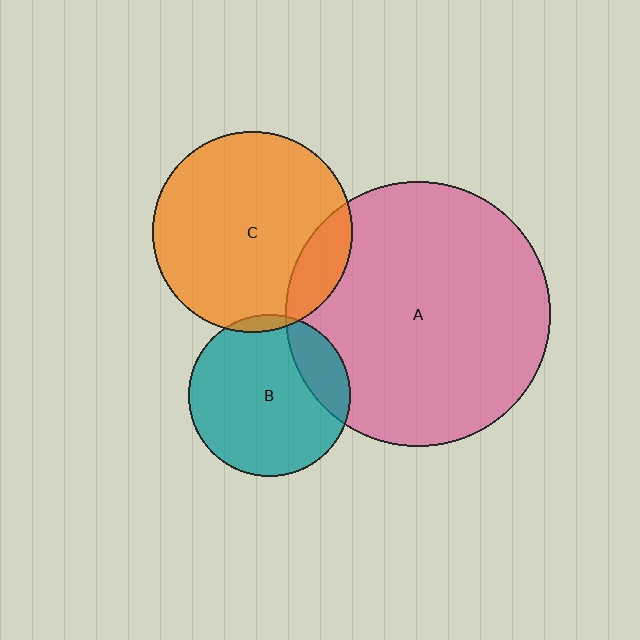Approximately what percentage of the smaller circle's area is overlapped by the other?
Approximately 15%.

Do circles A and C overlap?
Yes.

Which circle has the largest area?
Circle A (pink).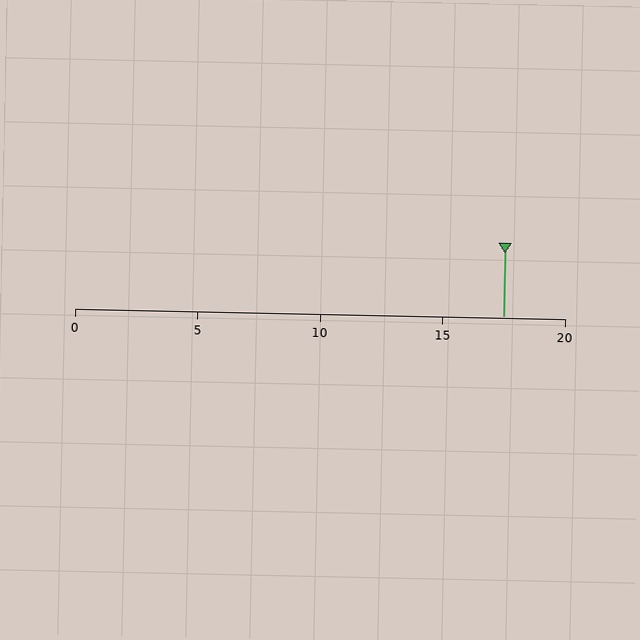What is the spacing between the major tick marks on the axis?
The major ticks are spaced 5 apart.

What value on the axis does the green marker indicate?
The marker indicates approximately 17.5.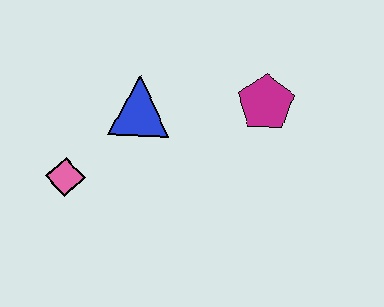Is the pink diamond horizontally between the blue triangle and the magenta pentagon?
No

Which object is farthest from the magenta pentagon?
The pink diamond is farthest from the magenta pentagon.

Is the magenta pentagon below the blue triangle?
No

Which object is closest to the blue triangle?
The pink diamond is closest to the blue triangle.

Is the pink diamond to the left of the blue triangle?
Yes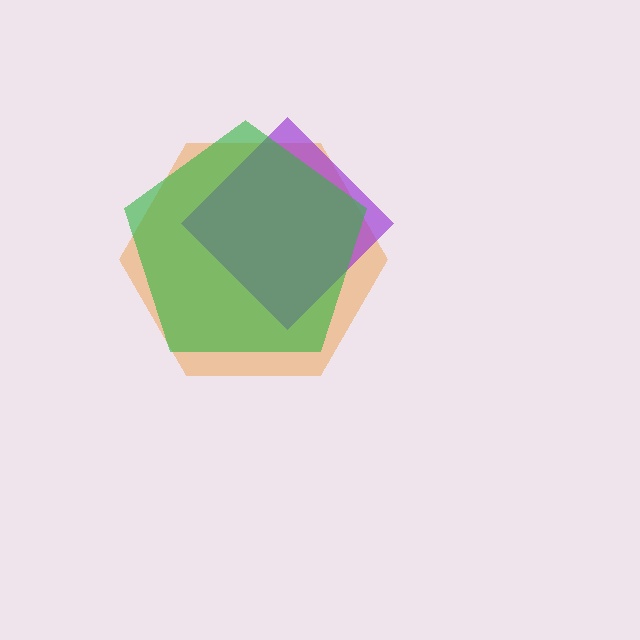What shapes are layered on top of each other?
The layered shapes are: an orange hexagon, a purple diamond, a green pentagon.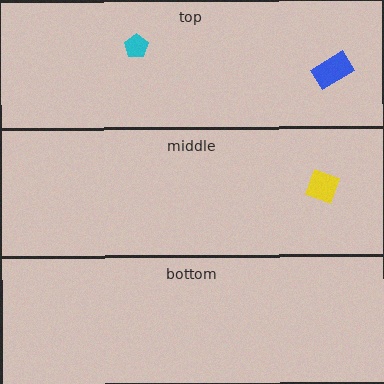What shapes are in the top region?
The cyan pentagon, the blue rectangle.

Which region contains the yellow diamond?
The middle region.